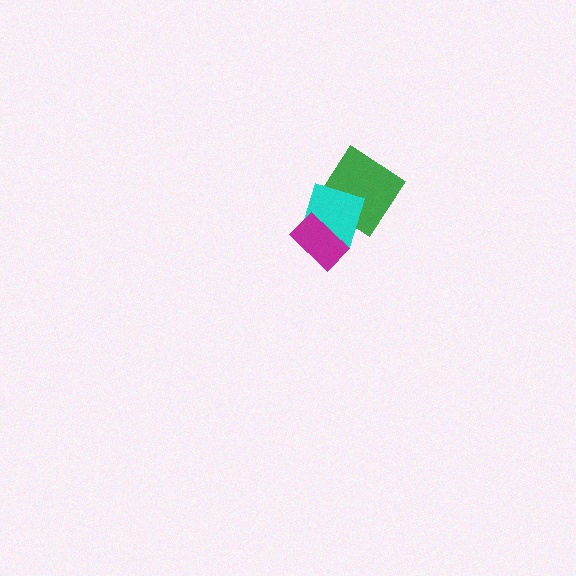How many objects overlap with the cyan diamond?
2 objects overlap with the cyan diamond.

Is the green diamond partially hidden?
Yes, it is partially covered by another shape.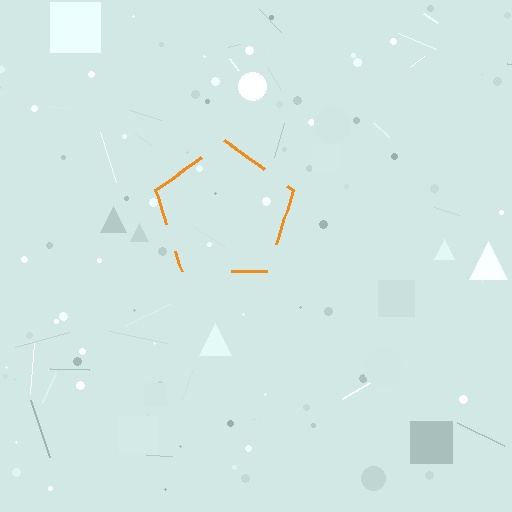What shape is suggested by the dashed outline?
The dashed outline suggests a pentagon.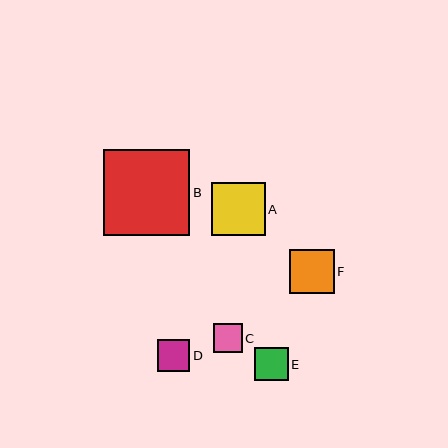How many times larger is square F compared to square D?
Square F is approximately 1.4 times the size of square D.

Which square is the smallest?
Square C is the smallest with a size of approximately 29 pixels.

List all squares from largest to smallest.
From largest to smallest: B, A, F, E, D, C.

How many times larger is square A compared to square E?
Square A is approximately 1.6 times the size of square E.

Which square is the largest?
Square B is the largest with a size of approximately 86 pixels.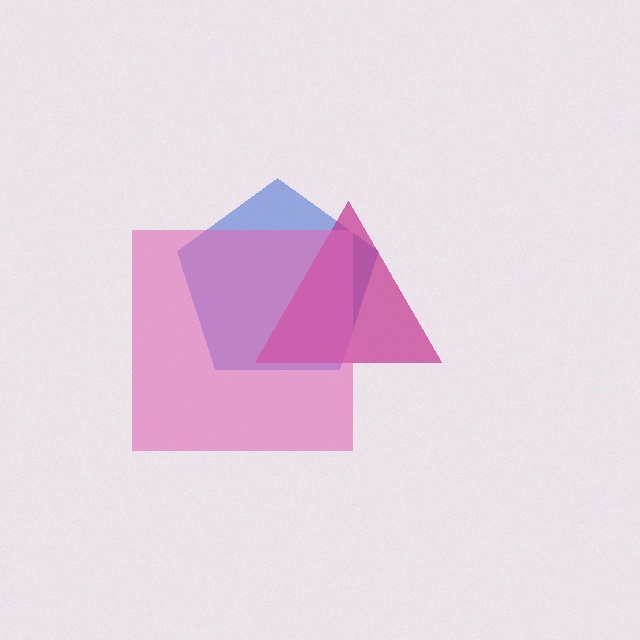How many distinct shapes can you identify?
There are 3 distinct shapes: a blue pentagon, a magenta triangle, a pink square.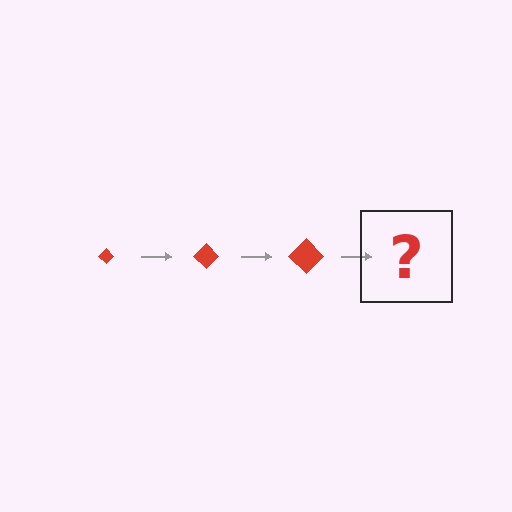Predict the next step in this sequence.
The next step is a red diamond, larger than the previous one.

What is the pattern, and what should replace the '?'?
The pattern is that the diamond gets progressively larger each step. The '?' should be a red diamond, larger than the previous one.